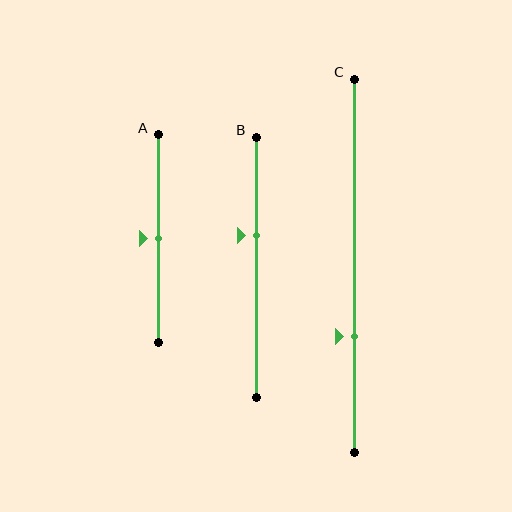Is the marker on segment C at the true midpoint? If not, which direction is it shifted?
No, the marker on segment C is shifted downward by about 19% of the segment length.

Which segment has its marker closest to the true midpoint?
Segment A has its marker closest to the true midpoint.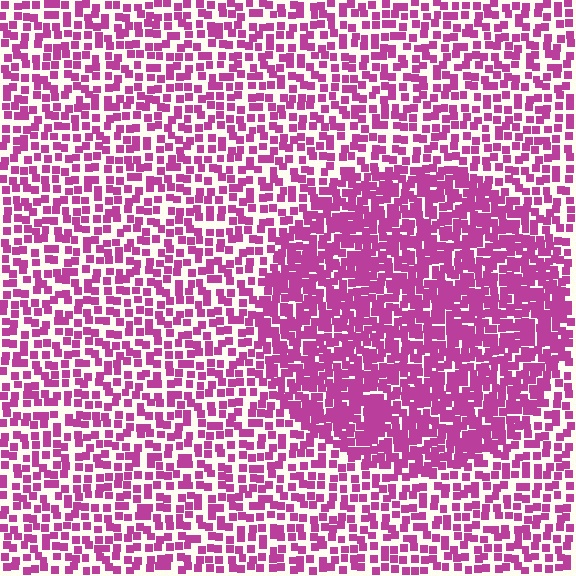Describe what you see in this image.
The image contains small magenta elements arranged at two different densities. A circle-shaped region is visible where the elements are more densely packed than the surrounding area.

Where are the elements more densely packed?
The elements are more densely packed inside the circle boundary.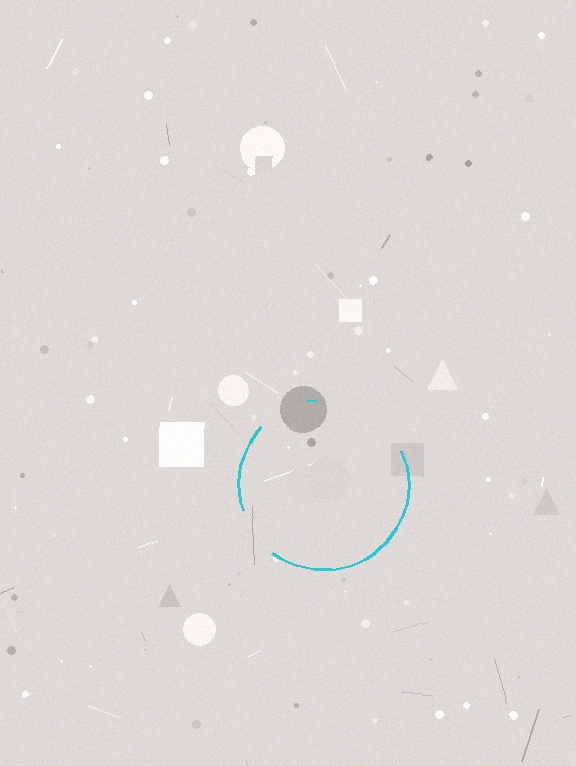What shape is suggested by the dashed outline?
The dashed outline suggests a circle.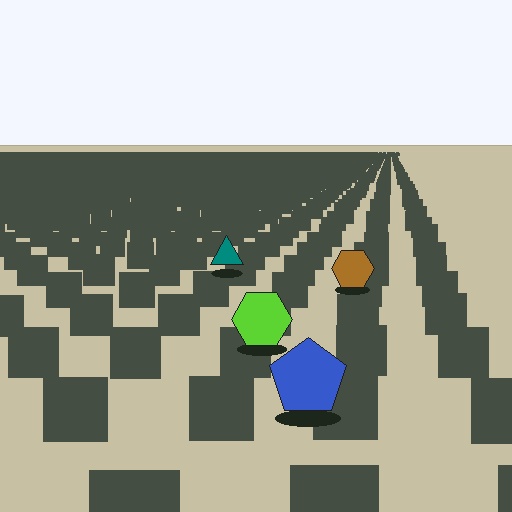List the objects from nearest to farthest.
From nearest to farthest: the blue pentagon, the lime hexagon, the brown hexagon, the teal triangle.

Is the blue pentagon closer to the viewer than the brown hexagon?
Yes. The blue pentagon is closer — you can tell from the texture gradient: the ground texture is coarser near it.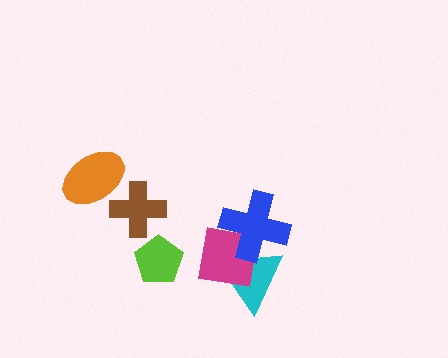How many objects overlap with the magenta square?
2 objects overlap with the magenta square.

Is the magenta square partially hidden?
Yes, it is partially covered by another shape.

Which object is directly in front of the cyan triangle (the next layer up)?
The magenta square is directly in front of the cyan triangle.